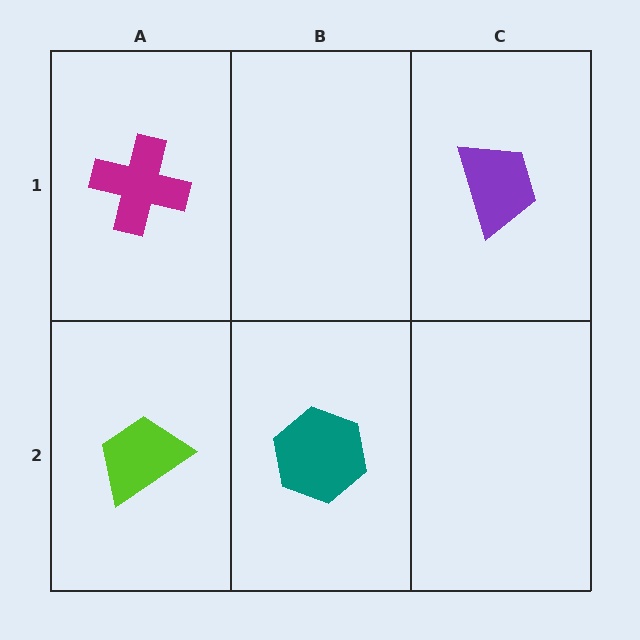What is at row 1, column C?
A purple trapezoid.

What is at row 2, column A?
A lime trapezoid.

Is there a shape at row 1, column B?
No, that cell is empty.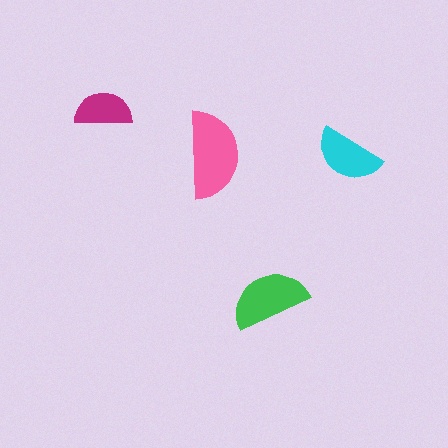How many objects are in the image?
There are 4 objects in the image.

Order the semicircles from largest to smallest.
the pink one, the green one, the cyan one, the magenta one.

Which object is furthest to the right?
The cyan semicircle is rightmost.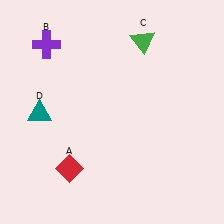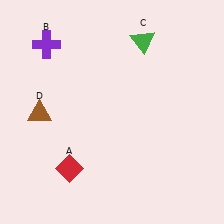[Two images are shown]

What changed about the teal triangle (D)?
In Image 1, D is teal. In Image 2, it changed to brown.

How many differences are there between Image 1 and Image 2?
There is 1 difference between the two images.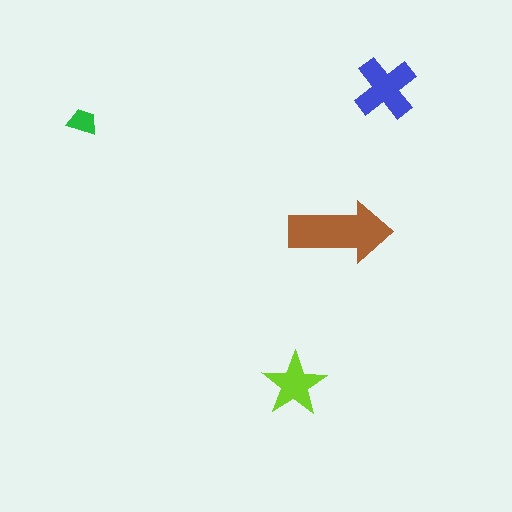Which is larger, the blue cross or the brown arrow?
The brown arrow.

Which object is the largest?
The brown arrow.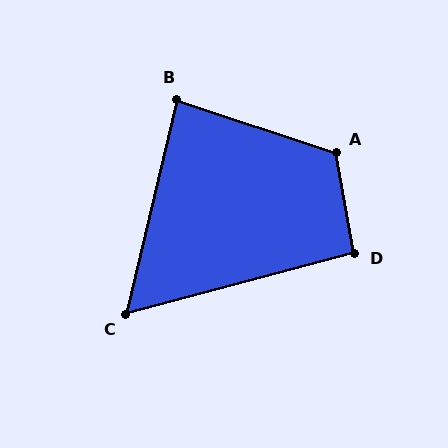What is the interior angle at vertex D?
Approximately 95 degrees (obtuse).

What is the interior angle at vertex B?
Approximately 85 degrees (acute).